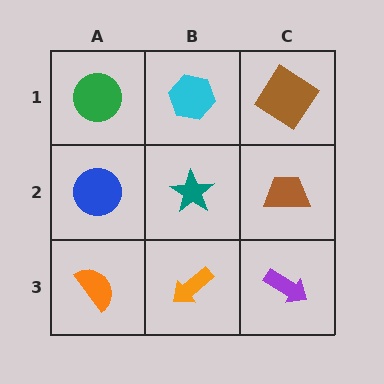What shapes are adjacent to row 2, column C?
A brown diamond (row 1, column C), a purple arrow (row 3, column C), a teal star (row 2, column B).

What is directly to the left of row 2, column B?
A blue circle.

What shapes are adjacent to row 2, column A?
A green circle (row 1, column A), an orange semicircle (row 3, column A), a teal star (row 2, column B).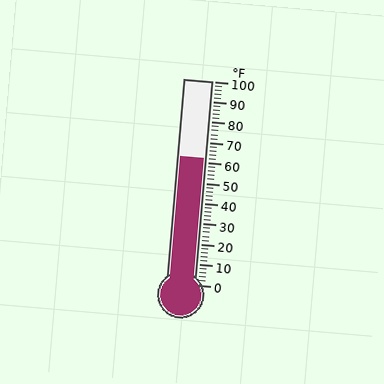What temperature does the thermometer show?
The thermometer shows approximately 62°F.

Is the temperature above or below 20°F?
The temperature is above 20°F.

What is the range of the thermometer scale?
The thermometer scale ranges from 0°F to 100°F.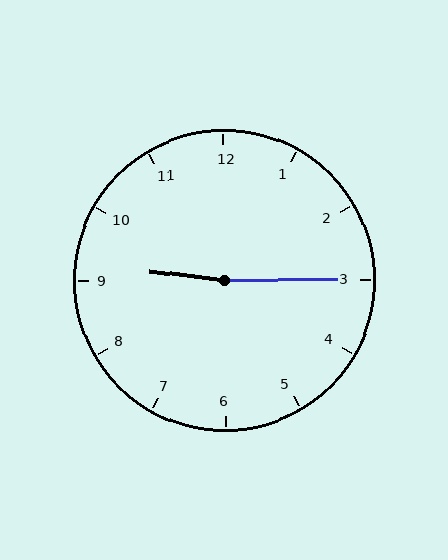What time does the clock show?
9:15.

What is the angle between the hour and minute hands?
Approximately 172 degrees.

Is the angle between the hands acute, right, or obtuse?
It is obtuse.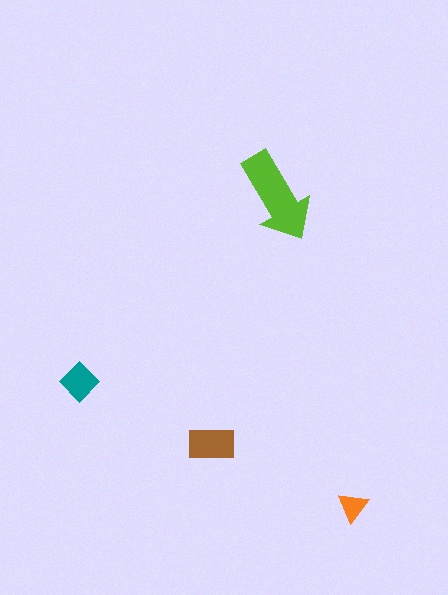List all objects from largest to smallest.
The lime arrow, the brown rectangle, the teal diamond, the orange triangle.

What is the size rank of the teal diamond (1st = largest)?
3rd.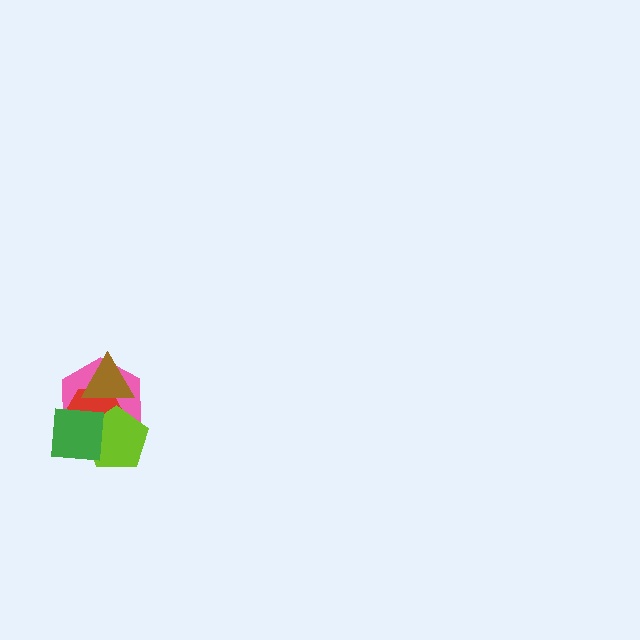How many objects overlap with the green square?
3 objects overlap with the green square.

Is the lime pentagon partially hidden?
Yes, it is partially covered by another shape.